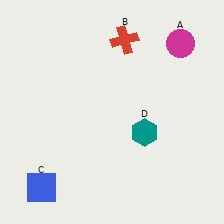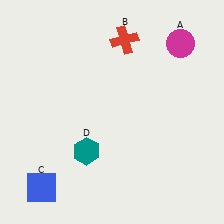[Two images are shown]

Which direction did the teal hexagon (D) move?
The teal hexagon (D) moved left.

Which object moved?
The teal hexagon (D) moved left.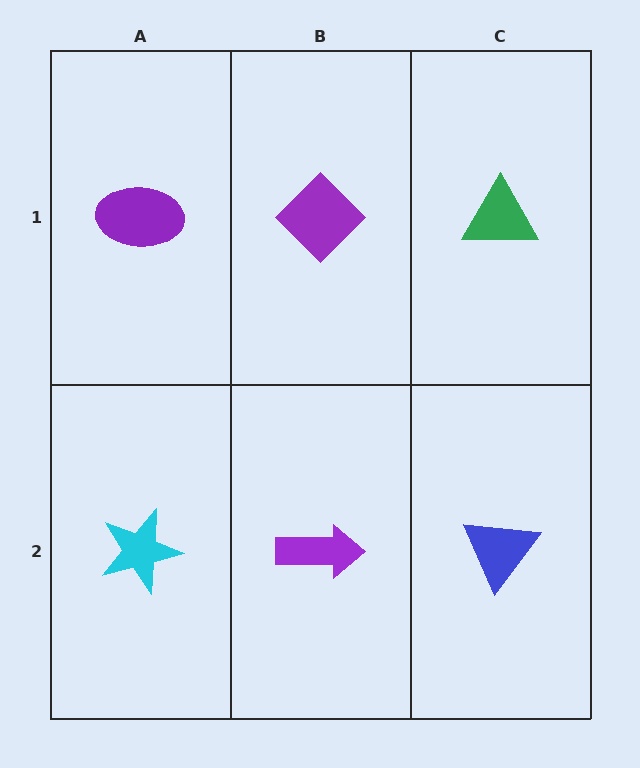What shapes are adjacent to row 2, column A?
A purple ellipse (row 1, column A), a purple arrow (row 2, column B).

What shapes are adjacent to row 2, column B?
A purple diamond (row 1, column B), a cyan star (row 2, column A), a blue triangle (row 2, column C).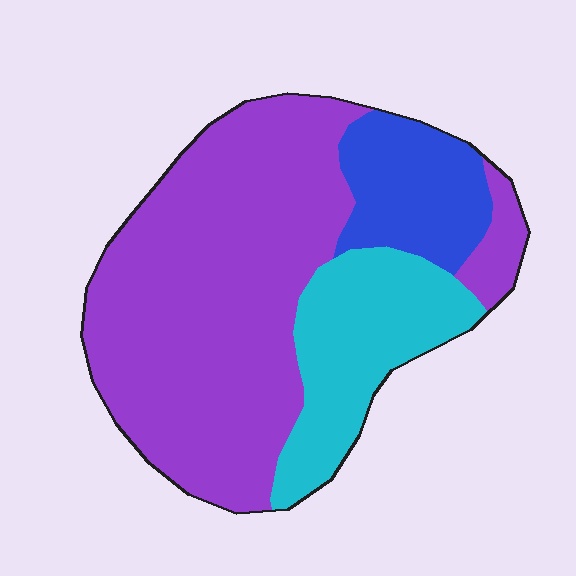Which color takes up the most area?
Purple, at roughly 65%.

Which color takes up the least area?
Blue, at roughly 15%.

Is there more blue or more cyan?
Cyan.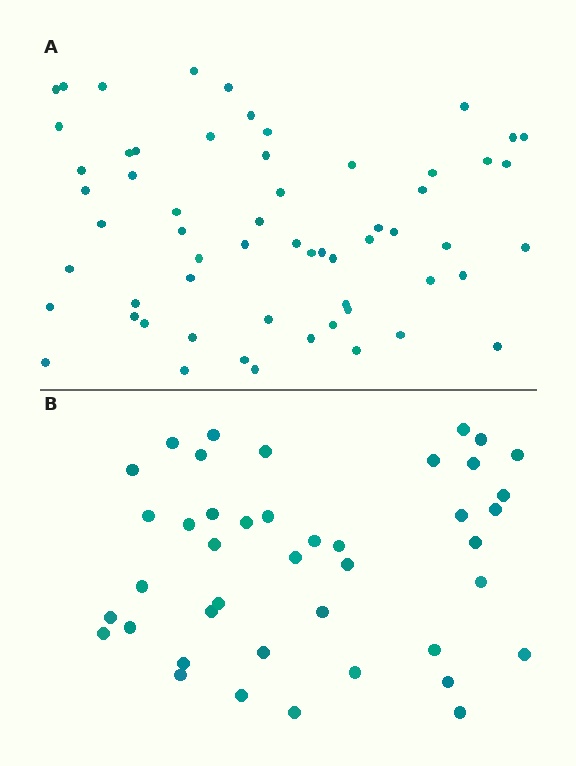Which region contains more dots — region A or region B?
Region A (the top region) has more dots.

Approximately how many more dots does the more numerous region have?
Region A has approximately 20 more dots than region B.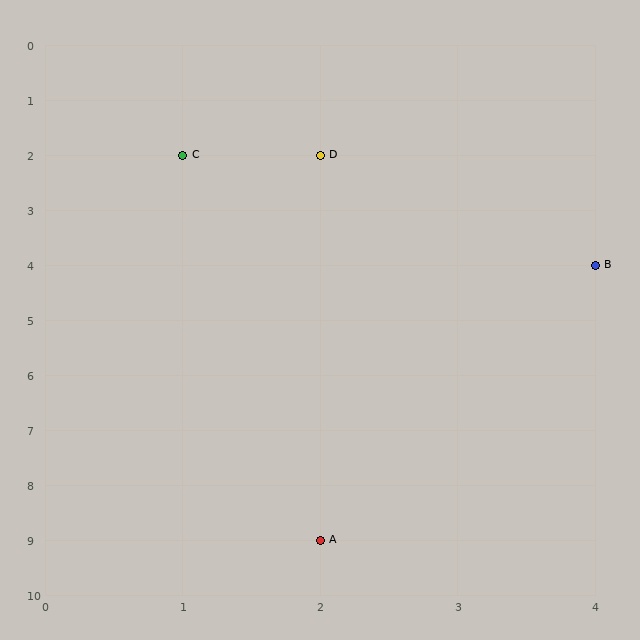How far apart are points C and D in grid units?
Points C and D are 1 column apart.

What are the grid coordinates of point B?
Point B is at grid coordinates (4, 4).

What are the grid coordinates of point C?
Point C is at grid coordinates (1, 2).